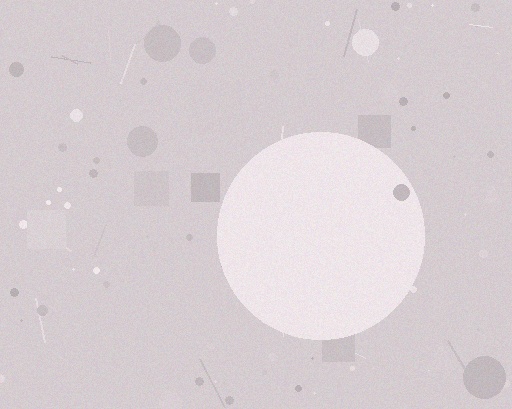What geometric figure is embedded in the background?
A circle is embedded in the background.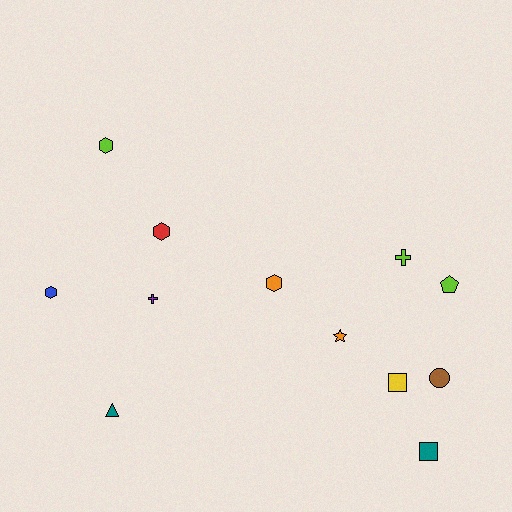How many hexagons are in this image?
There are 4 hexagons.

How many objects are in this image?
There are 12 objects.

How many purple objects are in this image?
There is 1 purple object.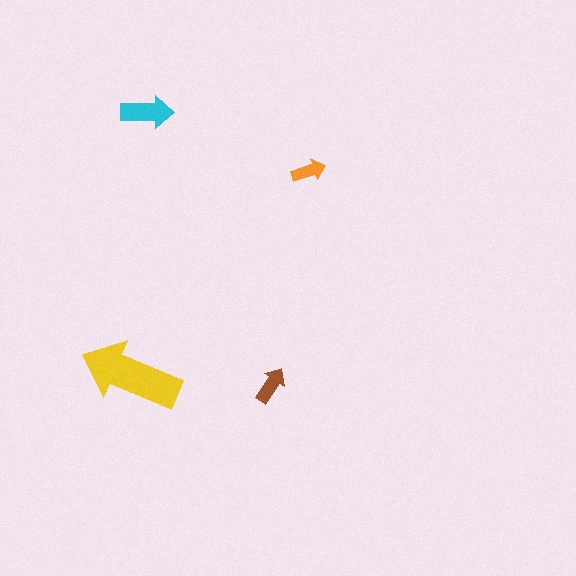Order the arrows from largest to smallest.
the yellow one, the cyan one, the brown one, the orange one.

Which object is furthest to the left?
The yellow arrow is leftmost.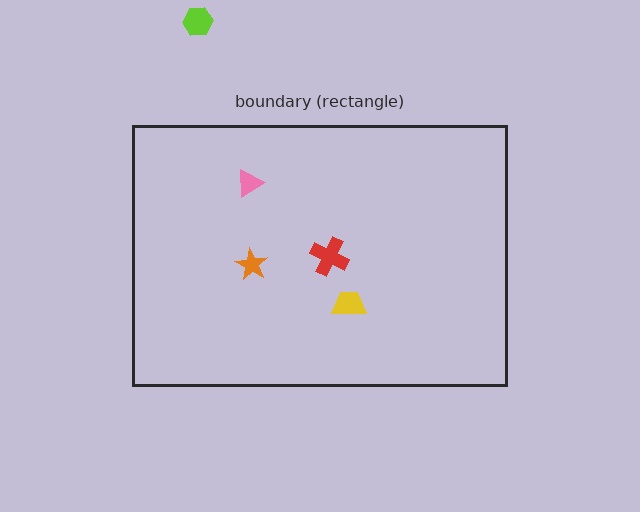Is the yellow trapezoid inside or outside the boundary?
Inside.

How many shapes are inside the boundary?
4 inside, 1 outside.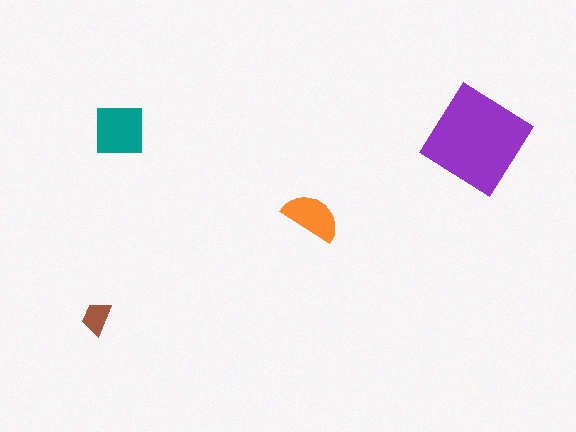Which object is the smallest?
The brown trapezoid.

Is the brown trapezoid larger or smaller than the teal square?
Smaller.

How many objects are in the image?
There are 4 objects in the image.